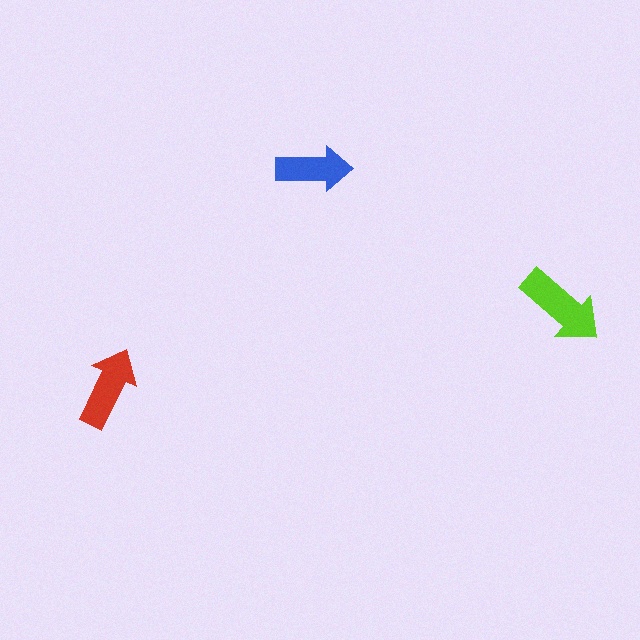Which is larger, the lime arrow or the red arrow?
The lime one.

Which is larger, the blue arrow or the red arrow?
The red one.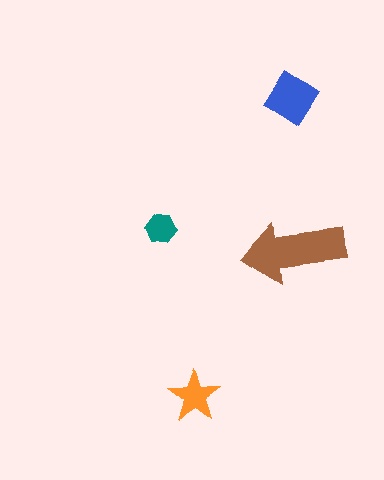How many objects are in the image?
There are 4 objects in the image.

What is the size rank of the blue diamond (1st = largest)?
2nd.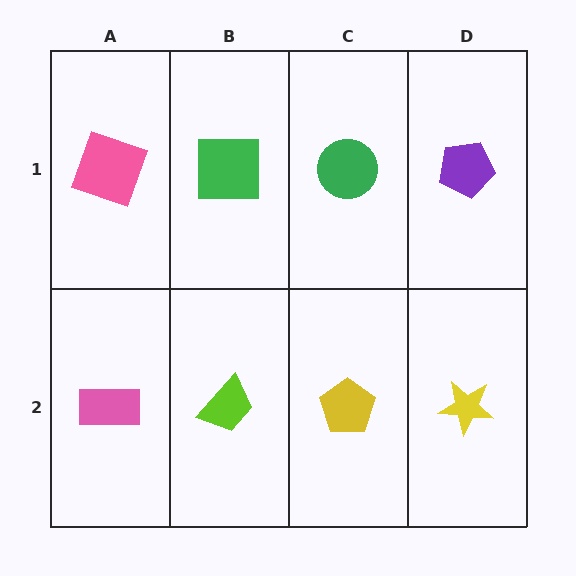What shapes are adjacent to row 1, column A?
A pink rectangle (row 2, column A), a green square (row 1, column B).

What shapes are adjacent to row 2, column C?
A green circle (row 1, column C), a lime trapezoid (row 2, column B), a yellow star (row 2, column D).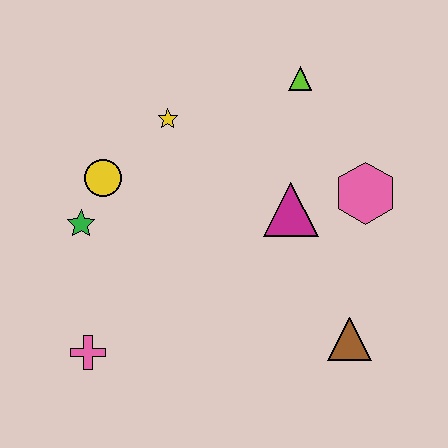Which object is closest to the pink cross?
The green star is closest to the pink cross.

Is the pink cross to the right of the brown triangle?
No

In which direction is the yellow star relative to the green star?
The yellow star is above the green star.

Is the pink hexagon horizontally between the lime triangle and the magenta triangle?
No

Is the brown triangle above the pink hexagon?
No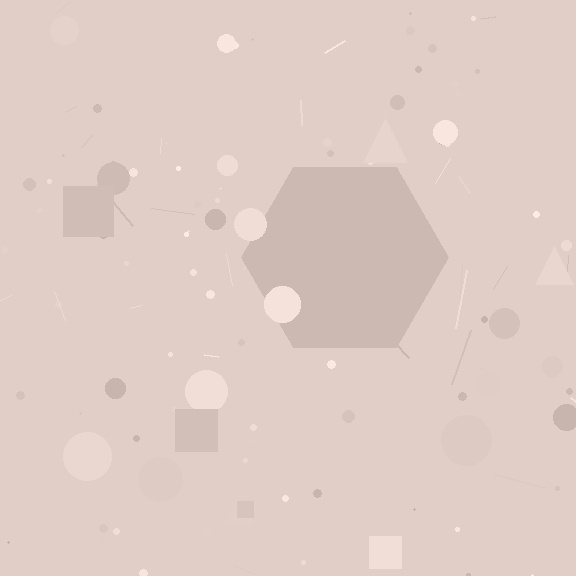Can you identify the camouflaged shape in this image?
The camouflaged shape is a hexagon.